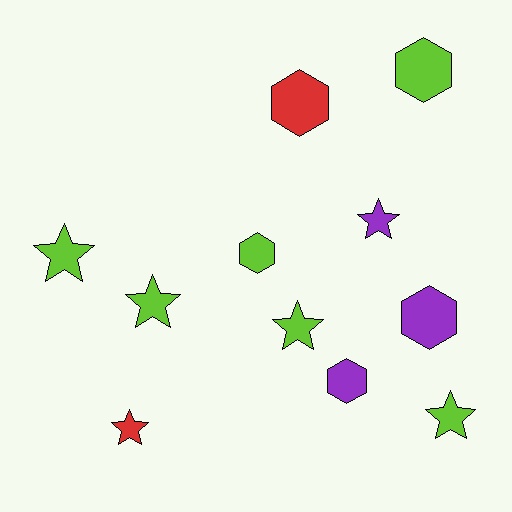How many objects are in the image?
There are 11 objects.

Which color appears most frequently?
Lime, with 6 objects.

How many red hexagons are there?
There is 1 red hexagon.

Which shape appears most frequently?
Star, with 6 objects.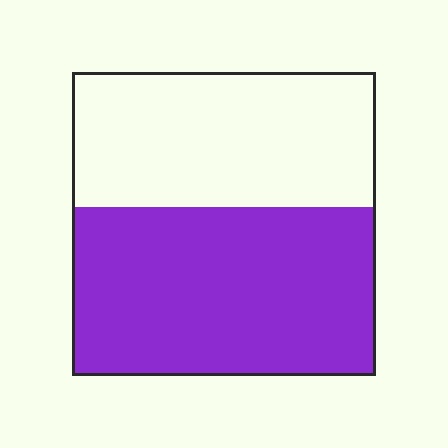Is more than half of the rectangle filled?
Yes.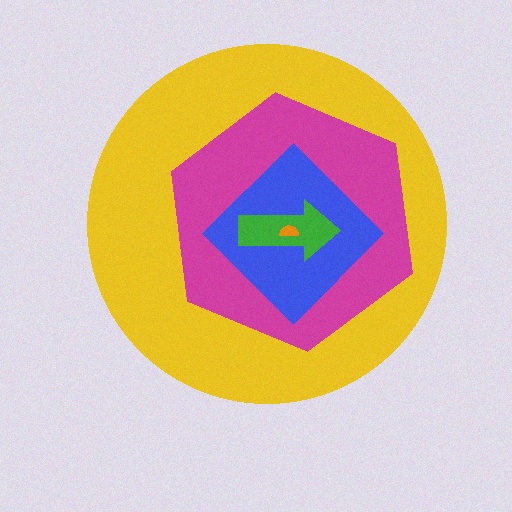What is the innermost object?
The orange semicircle.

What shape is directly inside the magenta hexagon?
The blue diamond.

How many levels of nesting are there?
5.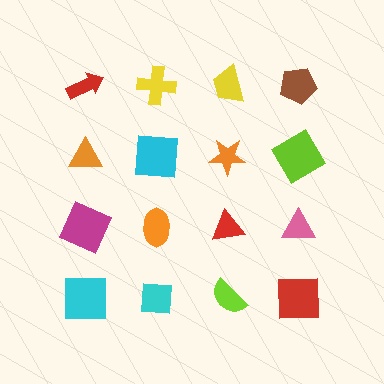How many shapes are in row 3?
4 shapes.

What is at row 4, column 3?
A lime semicircle.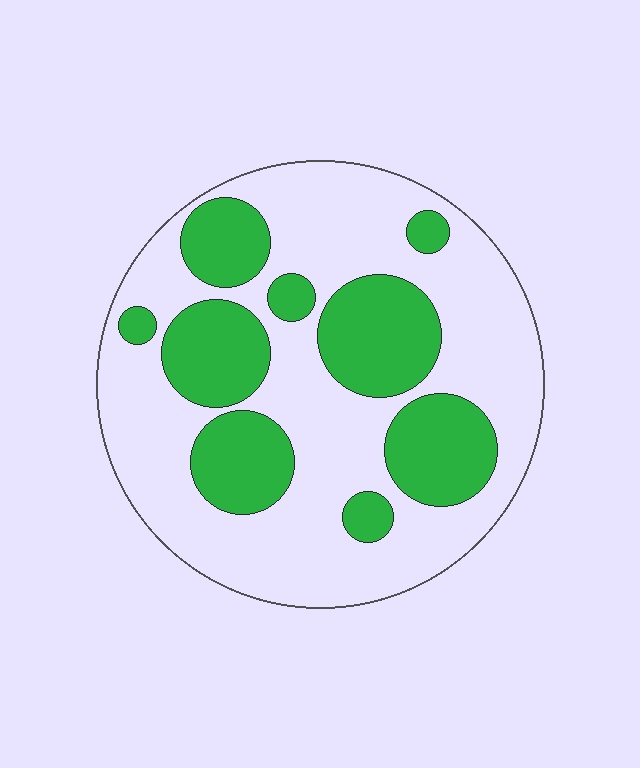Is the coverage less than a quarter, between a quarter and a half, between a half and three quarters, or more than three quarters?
Between a quarter and a half.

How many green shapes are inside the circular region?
9.